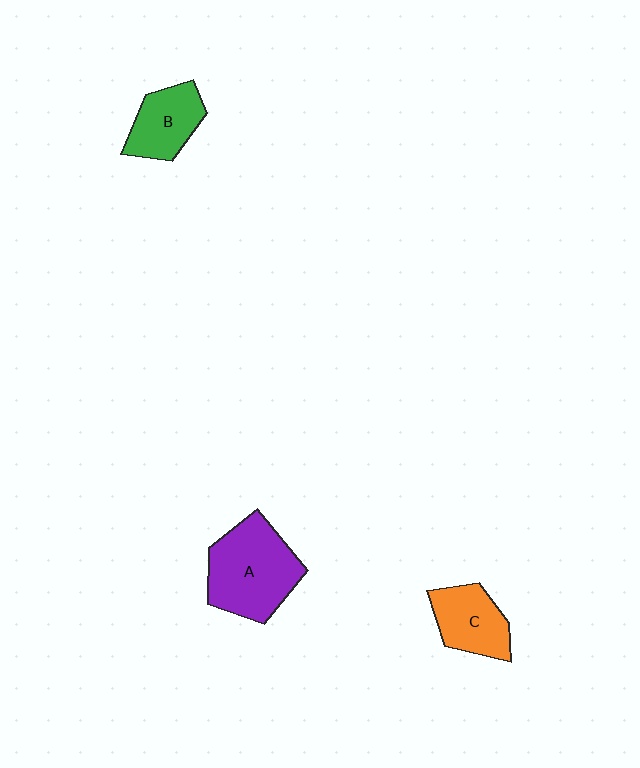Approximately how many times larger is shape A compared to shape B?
Approximately 1.7 times.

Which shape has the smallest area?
Shape B (green).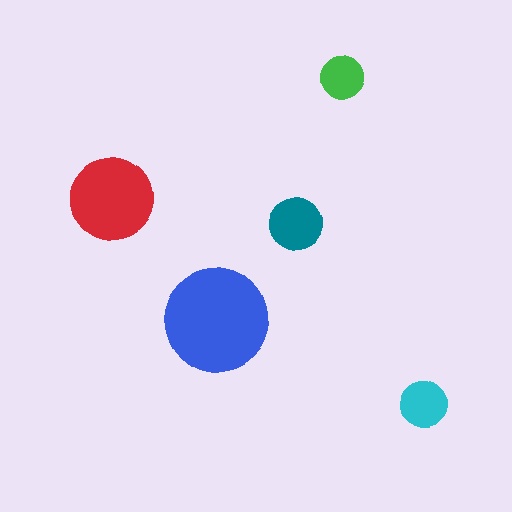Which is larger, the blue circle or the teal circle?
The blue one.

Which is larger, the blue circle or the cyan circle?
The blue one.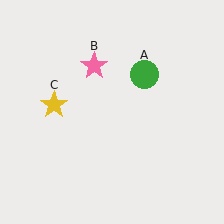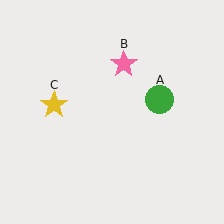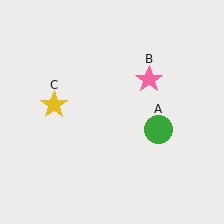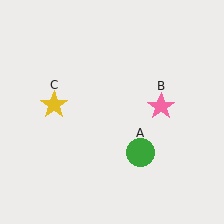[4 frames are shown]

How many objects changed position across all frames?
2 objects changed position: green circle (object A), pink star (object B).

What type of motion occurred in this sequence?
The green circle (object A), pink star (object B) rotated clockwise around the center of the scene.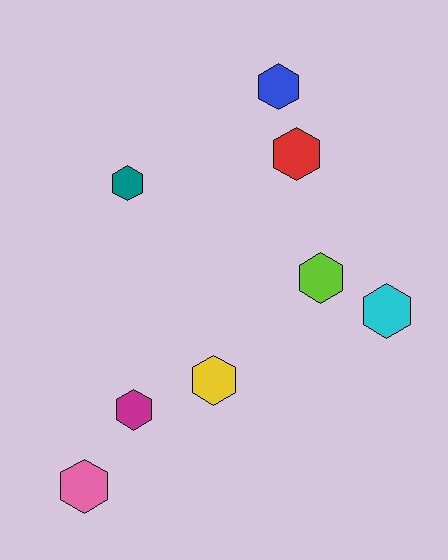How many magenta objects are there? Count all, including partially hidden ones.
There is 1 magenta object.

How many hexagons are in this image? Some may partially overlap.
There are 8 hexagons.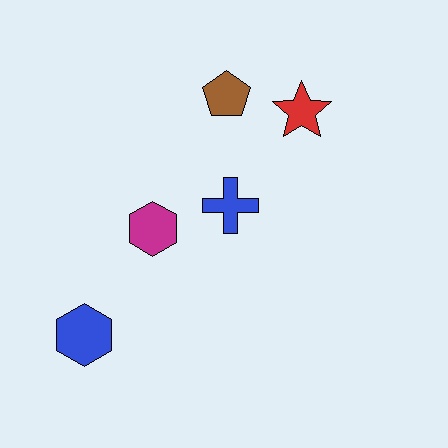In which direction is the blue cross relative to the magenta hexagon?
The blue cross is to the right of the magenta hexagon.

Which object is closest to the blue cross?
The magenta hexagon is closest to the blue cross.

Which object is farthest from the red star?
The blue hexagon is farthest from the red star.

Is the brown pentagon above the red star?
Yes